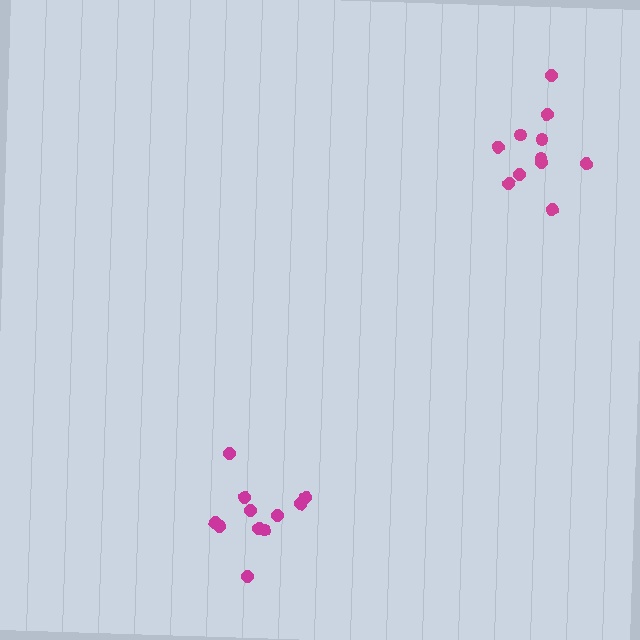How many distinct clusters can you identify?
There are 2 distinct clusters.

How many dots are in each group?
Group 1: 11 dots, Group 2: 11 dots (22 total).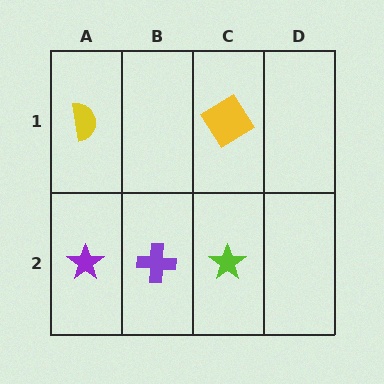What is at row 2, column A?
A purple star.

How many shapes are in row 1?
2 shapes.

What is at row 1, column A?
A yellow semicircle.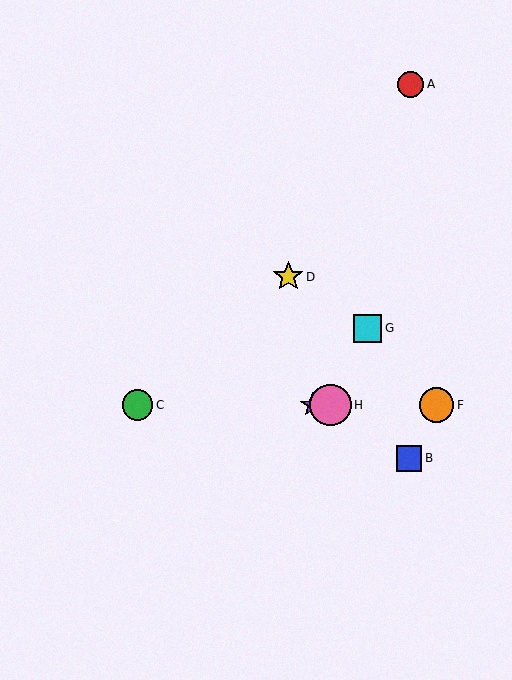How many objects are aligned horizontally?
4 objects (C, E, F, H) are aligned horizontally.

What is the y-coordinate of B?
Object B is at y≈458.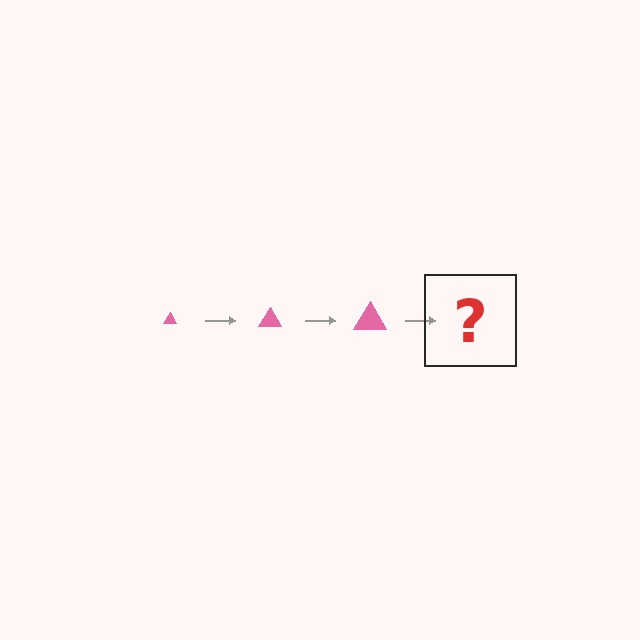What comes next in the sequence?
The next element should be a pink triangle, larger than the previous one.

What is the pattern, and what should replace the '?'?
The pattern is that the triangle gets progressively larger each step. The '?' should be a pink triangle, larger than the previous one.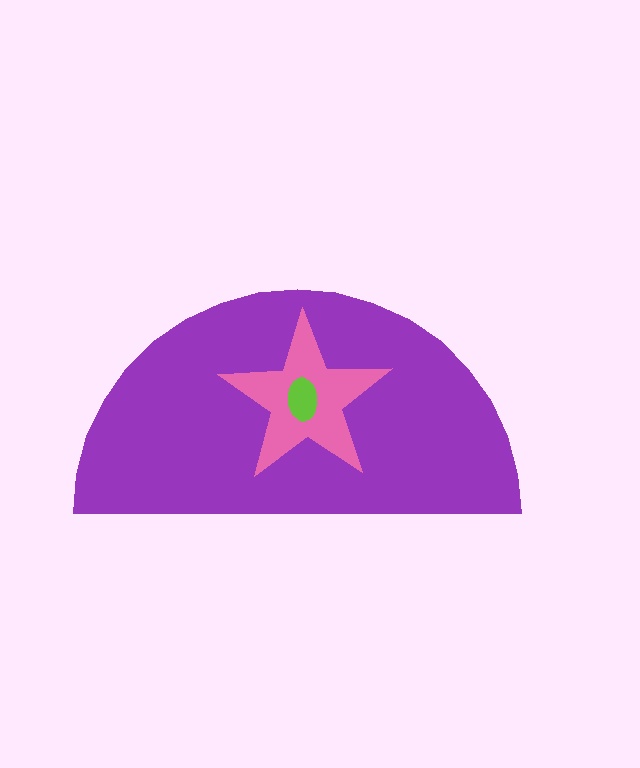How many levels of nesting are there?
3.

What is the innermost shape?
The lime ellipse.